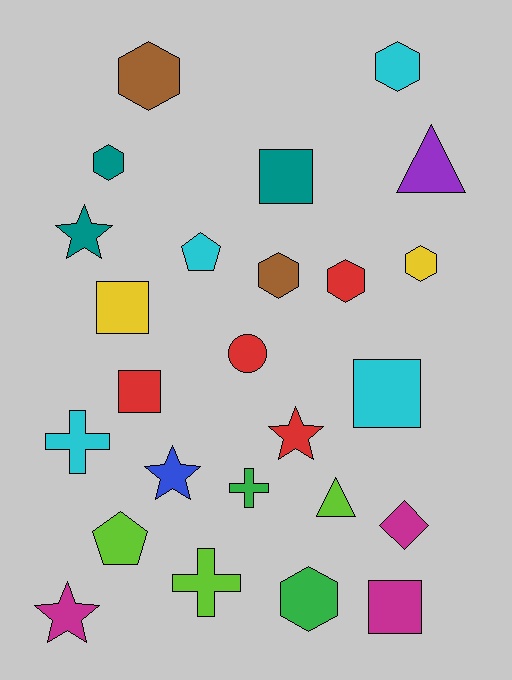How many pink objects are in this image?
There are no pink objects.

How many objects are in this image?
There are 25 objects.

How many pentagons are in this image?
There are 2 pentagons.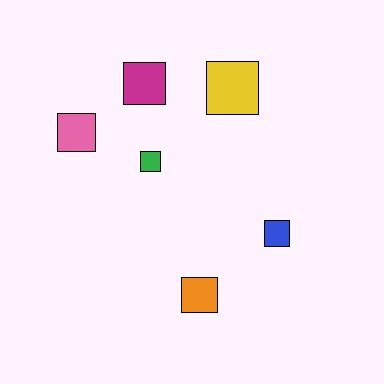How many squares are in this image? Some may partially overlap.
There are 6 squares.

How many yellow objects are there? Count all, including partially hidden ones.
There is 1 yellow object.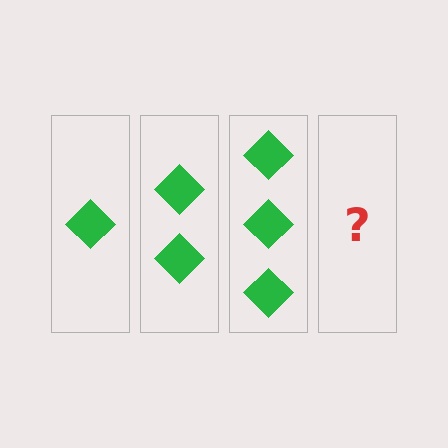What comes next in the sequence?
The next element should be 4 diamonds.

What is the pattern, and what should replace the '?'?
The pattern is that each step adds one more diamond. The '?' should be 4 diamonds.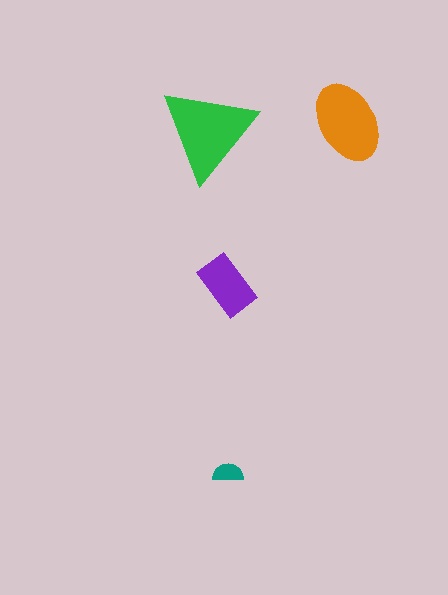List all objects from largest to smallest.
The green triangle, the orange ellipse, the purple rectangle, the teal semicircle.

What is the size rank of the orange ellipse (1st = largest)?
2nd.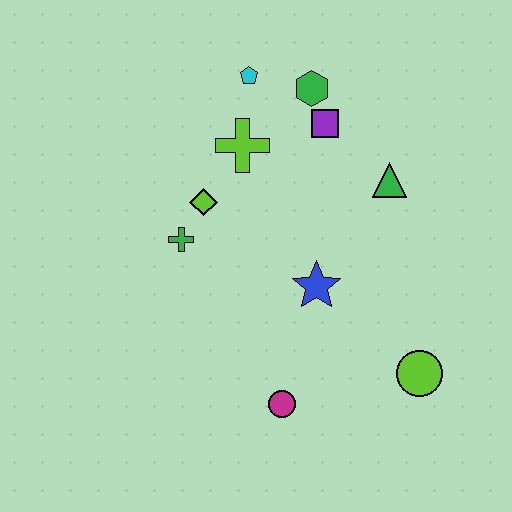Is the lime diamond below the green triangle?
Yes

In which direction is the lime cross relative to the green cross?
The lime cross is above the green cross.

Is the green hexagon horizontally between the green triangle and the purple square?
No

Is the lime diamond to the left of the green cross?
No